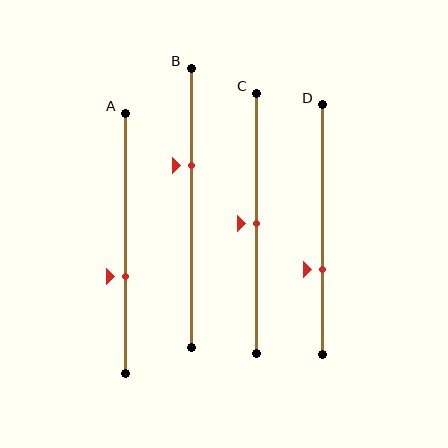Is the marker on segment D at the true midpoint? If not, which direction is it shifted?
No, the marker on segment D is shifted downward by about 16% of the segment length.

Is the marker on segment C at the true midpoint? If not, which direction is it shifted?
Yes, the marker on segment C is at the true midpoint.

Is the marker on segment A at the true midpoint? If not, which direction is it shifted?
No, the marker on segment A is shifted downward by about 13% of the segment length.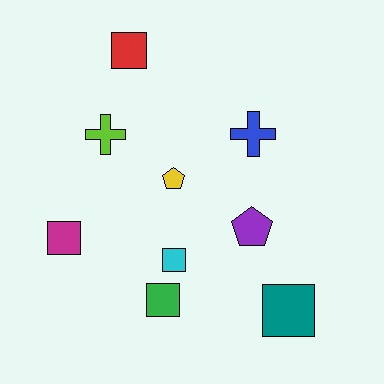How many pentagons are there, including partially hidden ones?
There are 2 pentagons.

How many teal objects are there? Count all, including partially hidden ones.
There is 1 teal object.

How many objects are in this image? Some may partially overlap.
There are 9 objects.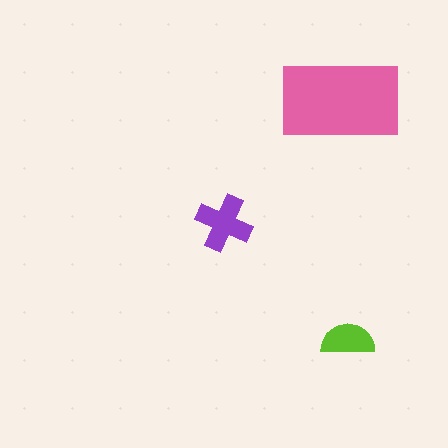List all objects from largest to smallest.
The pink rectangle, the purple cross, the lime semicircle.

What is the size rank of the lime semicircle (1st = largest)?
3rd.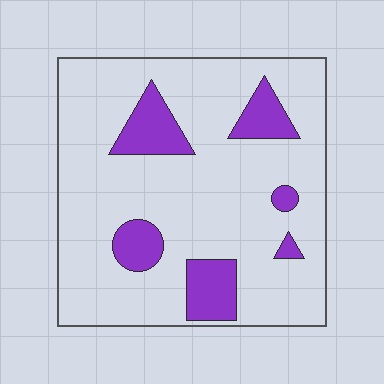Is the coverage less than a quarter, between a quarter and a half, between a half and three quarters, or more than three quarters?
Less than a quarter.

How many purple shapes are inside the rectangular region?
6.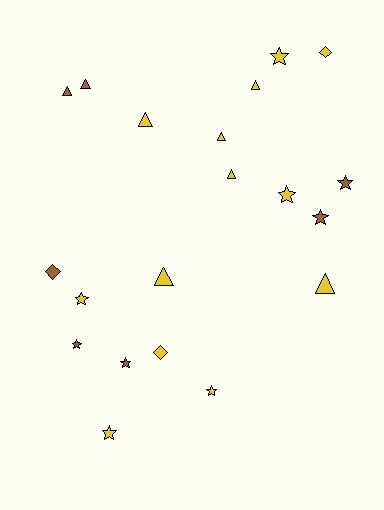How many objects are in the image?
There are 20 objects.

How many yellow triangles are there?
There are 6 yellow triangles.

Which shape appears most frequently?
Star, with 9 objects.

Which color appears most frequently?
Yellow, with 13 objects.